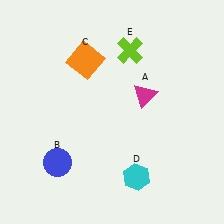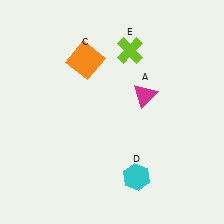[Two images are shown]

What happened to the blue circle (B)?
The blue circle (B) was removed in Image 2. It was in the bottom-left area of Image 1.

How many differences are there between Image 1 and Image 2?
There is 1 difference between the two images.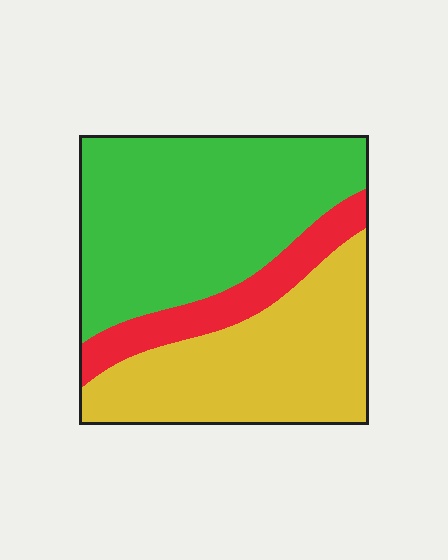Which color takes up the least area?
Red, at roughly 15%.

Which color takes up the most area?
Green, at roughly 50%.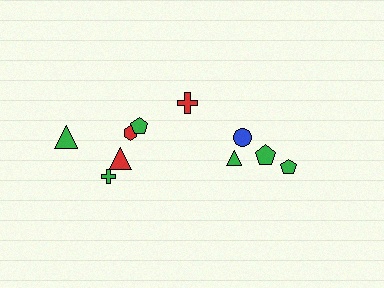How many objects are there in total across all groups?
There are 10 objects.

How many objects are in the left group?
There are 6 objects.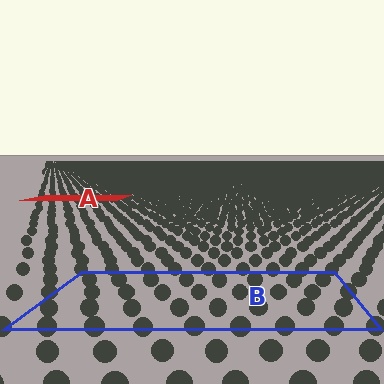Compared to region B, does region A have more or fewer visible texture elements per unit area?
Region A has more texture elements per unit area — they are packed more densely because it is farther away.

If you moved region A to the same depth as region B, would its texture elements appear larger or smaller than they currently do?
They would appear larger. At a closer depth, the same texture elements are projected at a bigger on-screen size.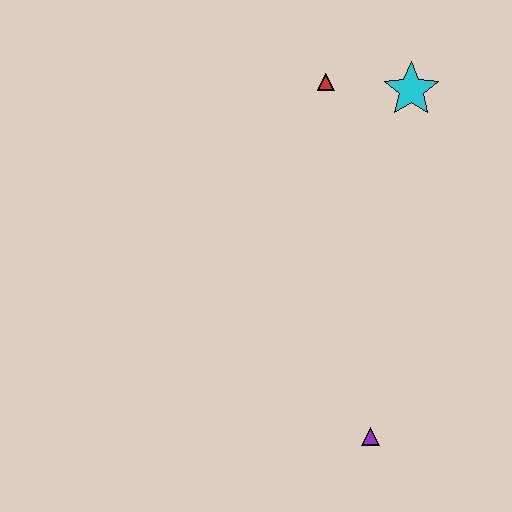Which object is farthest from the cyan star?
The purple triangle is farthest from the cyan star.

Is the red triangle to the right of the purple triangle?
No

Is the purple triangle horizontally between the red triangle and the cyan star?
Yes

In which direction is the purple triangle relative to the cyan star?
The purple triangle is below the cyan star.